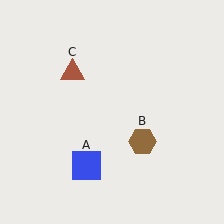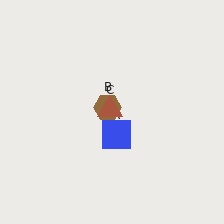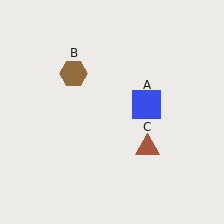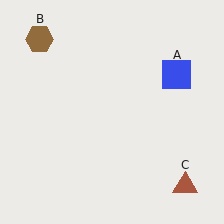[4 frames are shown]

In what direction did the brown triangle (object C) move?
The brown triangle (object C) moved down and to the right.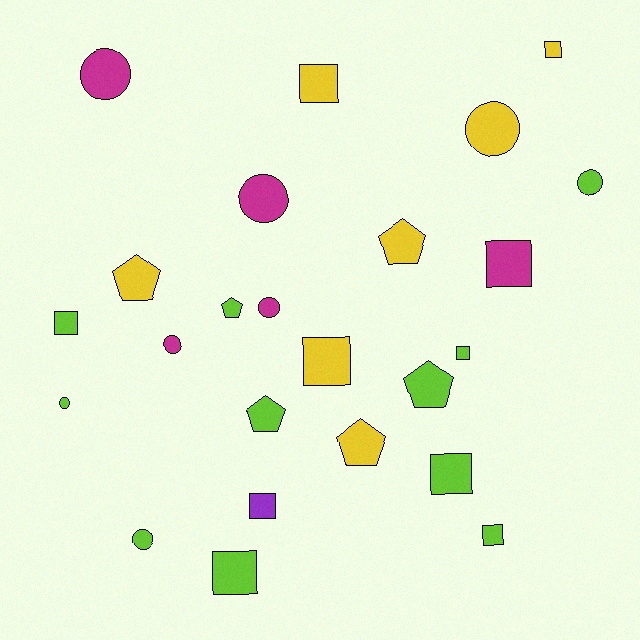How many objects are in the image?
There are 24 objects.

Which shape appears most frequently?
Square, with 10 objects.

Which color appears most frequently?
Lime, with 11 objects.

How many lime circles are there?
There are 3 lime circles.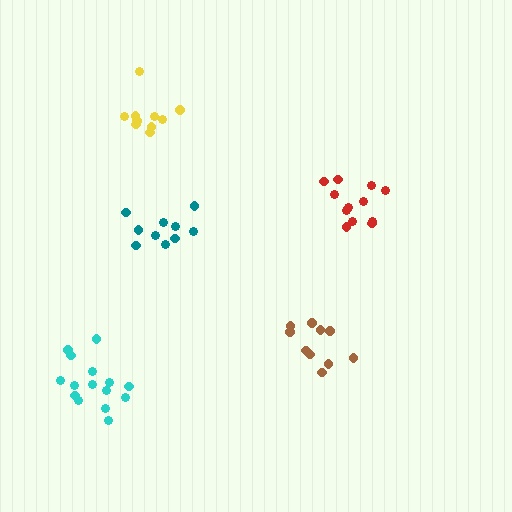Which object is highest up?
The yellow cluster is topmost.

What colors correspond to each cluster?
The clusters are colored: red, brown, yellow, cyan, teal.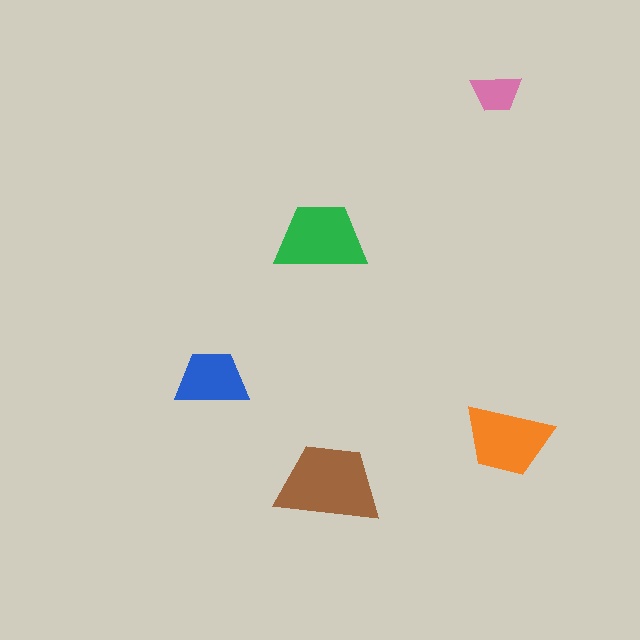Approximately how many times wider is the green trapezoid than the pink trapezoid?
About 2 times wider.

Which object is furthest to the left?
The blue trapezoid is leftmost.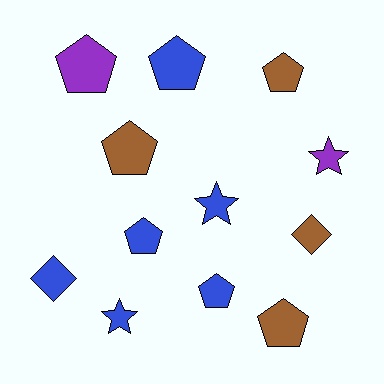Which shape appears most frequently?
Pentagon, with 7 objects.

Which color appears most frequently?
Blue, with 6 objects.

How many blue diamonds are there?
There is 1 blue diamond.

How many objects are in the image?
There are 12 objects.